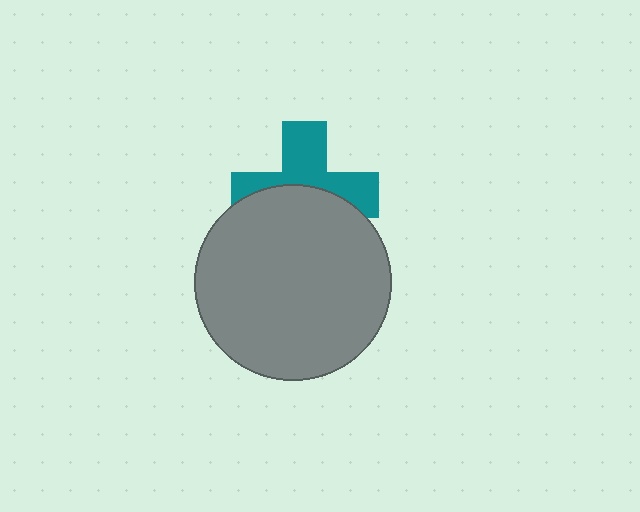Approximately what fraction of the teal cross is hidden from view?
Roughly 50% of the teal cross is hidden behind the gray circle.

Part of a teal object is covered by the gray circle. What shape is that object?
It is a cross.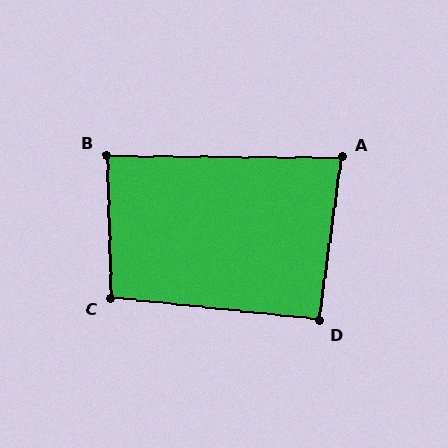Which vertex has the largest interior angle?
C, at approximately 97 degrees.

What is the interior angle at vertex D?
Approximately 92 degrees (approximately right).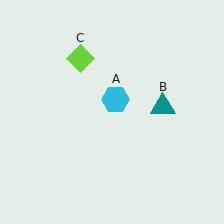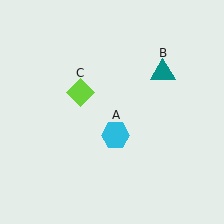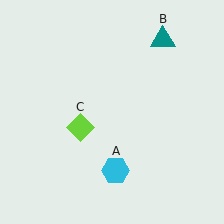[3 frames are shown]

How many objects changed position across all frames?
3 objects changed position: cyan hexagon (object A), teal triangle (object B), lime diamond (object C).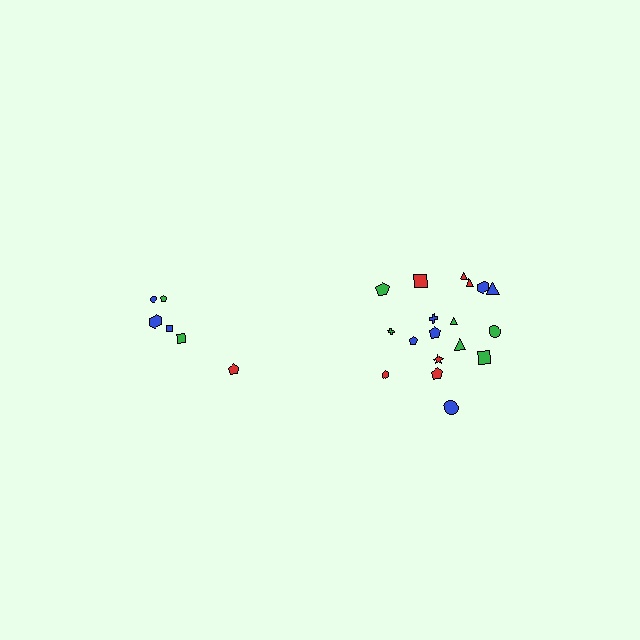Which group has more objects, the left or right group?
The right group.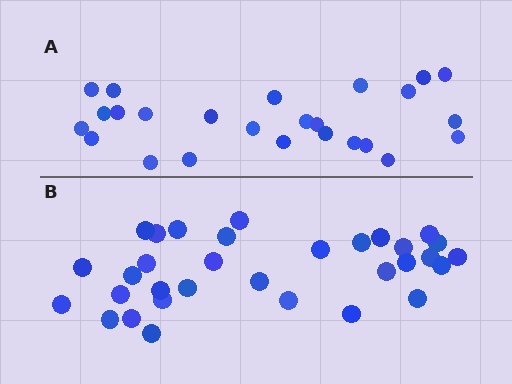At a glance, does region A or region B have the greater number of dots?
Region B (the bottom region) has more dots.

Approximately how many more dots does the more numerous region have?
Region B has roughly 8 or so more dots than region A.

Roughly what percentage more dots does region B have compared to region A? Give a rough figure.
About 30% more.